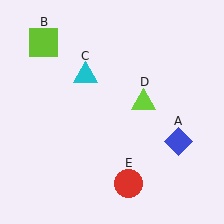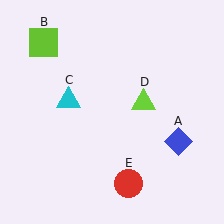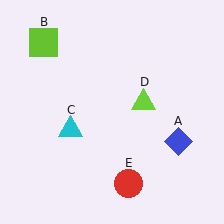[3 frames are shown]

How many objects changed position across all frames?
1 object changed position: cyan triangle (object C).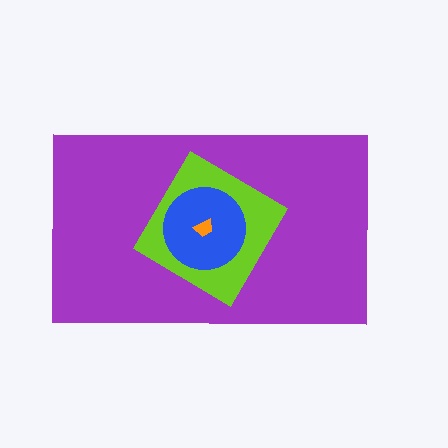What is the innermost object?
The orange trapezoid.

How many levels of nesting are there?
4.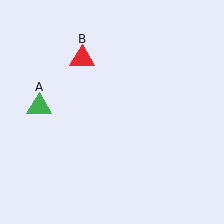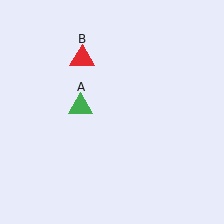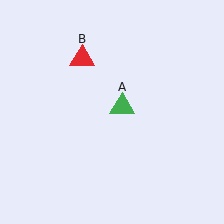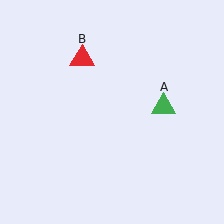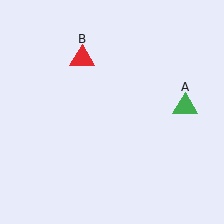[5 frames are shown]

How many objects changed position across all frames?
1 object changed position: green triangle (object A).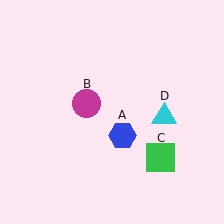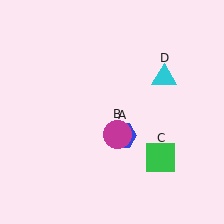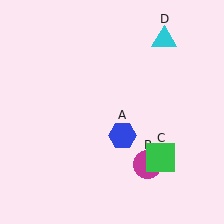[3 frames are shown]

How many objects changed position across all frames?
2 objects changed position: magenta circle (object B), cyan triangle (object D).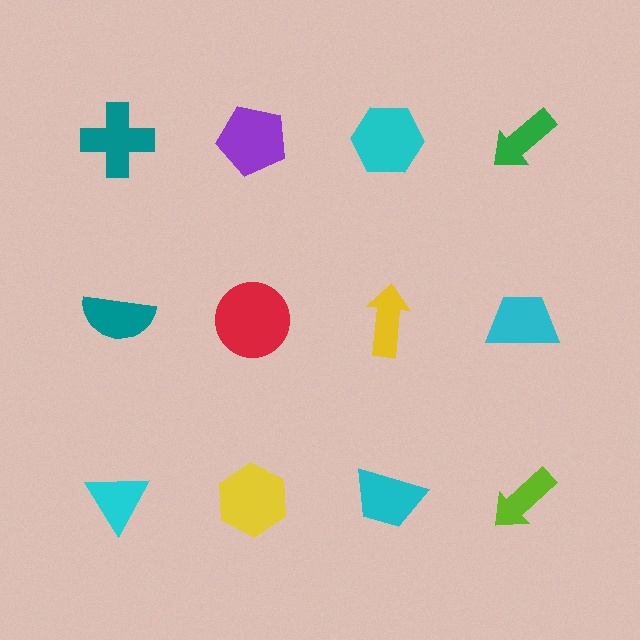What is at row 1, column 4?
A green arrow.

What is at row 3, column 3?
A cyan trapezoid.